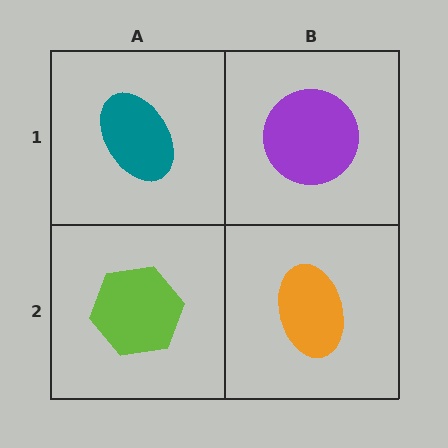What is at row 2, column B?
An orange ellipse.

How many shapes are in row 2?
2 shapes.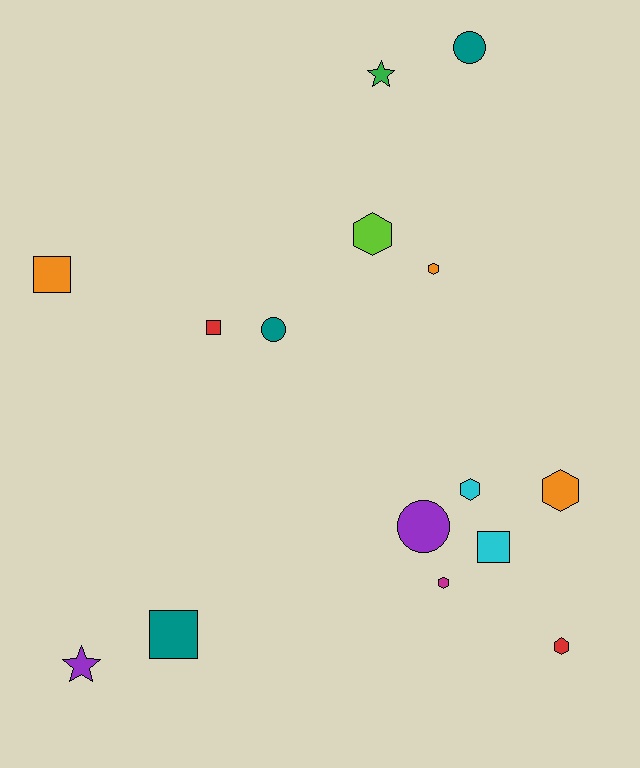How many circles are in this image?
There are 3 circles.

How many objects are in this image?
There are 15 objects.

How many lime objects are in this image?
There is 1 lime object.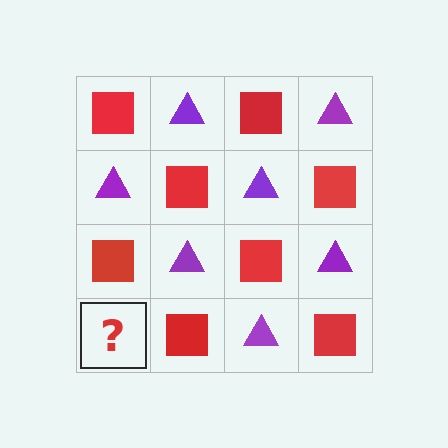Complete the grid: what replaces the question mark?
The question mark should be replaced with a purple triangle.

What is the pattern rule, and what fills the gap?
The rule is that it alternates red square and purple triangle in a checkerboard pattern. The gap should be filled with a purple triangle.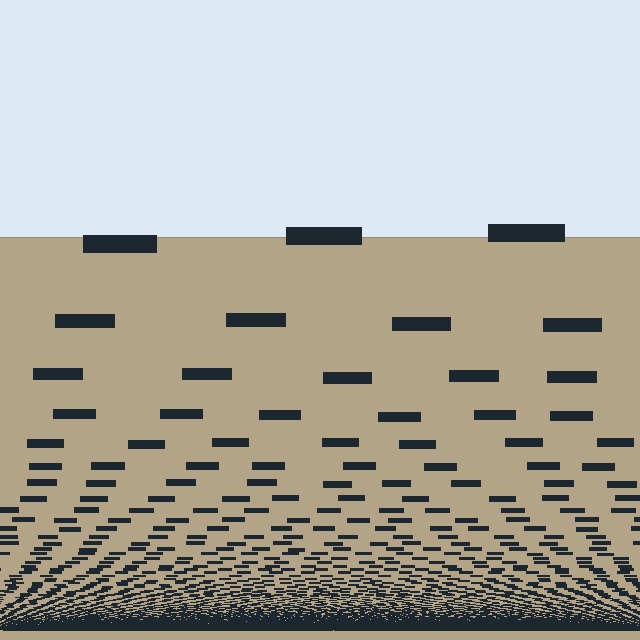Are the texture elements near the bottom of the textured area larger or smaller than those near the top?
Smaller. The gradient is inverted — elements near the bottom are smaller and denser.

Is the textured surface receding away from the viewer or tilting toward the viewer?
The surface appears to tilt toward the viewer. Texture elements get larger and sparser toward the top.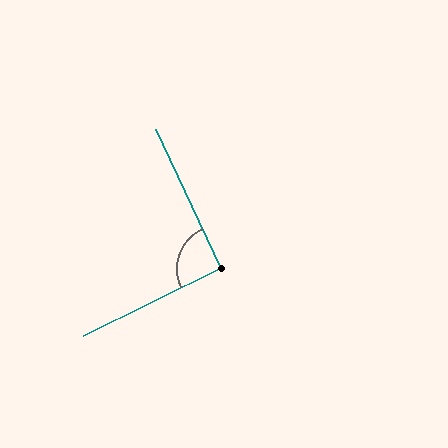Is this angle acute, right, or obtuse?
It is approximately a right angle.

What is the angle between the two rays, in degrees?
Approximately 91 degrees.